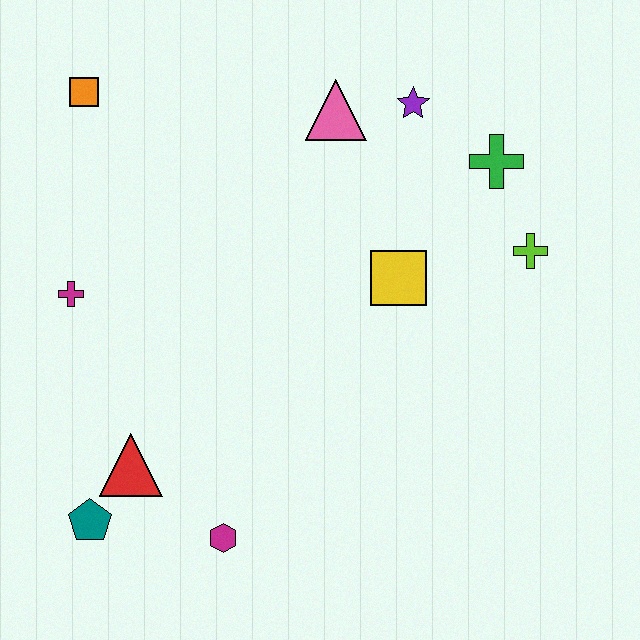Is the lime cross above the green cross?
No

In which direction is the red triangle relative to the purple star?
The red triangle is below the purple star.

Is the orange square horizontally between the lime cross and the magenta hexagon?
No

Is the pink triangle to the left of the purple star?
Yes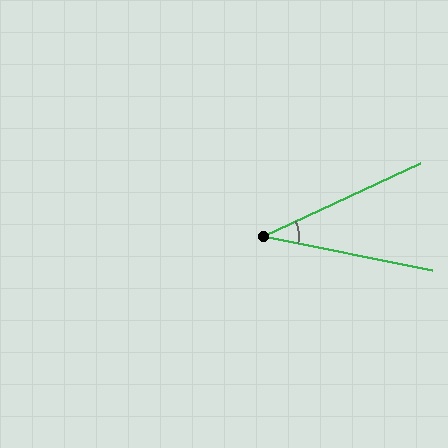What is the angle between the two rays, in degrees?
Approximately 36 degrees.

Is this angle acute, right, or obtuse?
It is acute.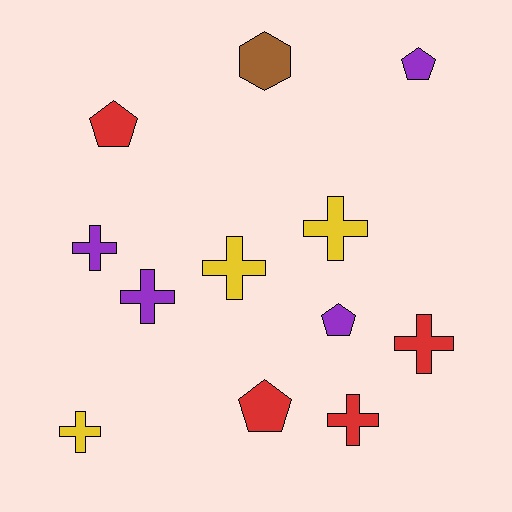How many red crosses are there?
There are 2 red crosses.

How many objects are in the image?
There are 12 objects.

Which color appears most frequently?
Red, with 4 objects.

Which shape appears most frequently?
Cross, with 7 objects.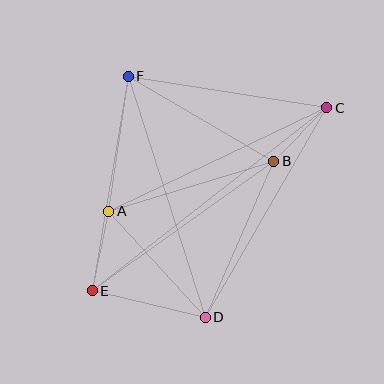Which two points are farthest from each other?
Points C and E are farthest from each other.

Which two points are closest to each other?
Points B and C are closest to each other.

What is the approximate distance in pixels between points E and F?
The distance between E and F is approximately 217 pixels.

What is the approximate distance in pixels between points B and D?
The distance between B and D is approximately 170 pixels.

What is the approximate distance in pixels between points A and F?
The distance between A and F is approximately 137 pixels.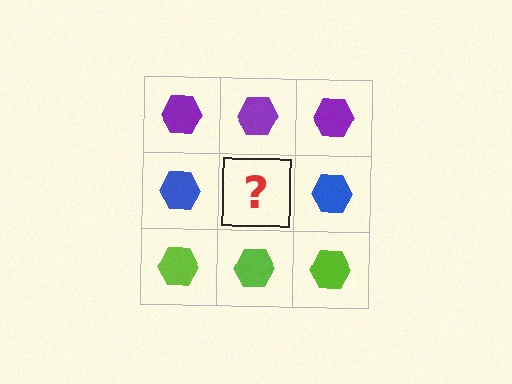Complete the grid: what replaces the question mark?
The question mark should be replaced with a blue hexagon.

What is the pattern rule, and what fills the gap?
The rule is that each row has a consistent color. The gap should be filled with a blue hexagon.